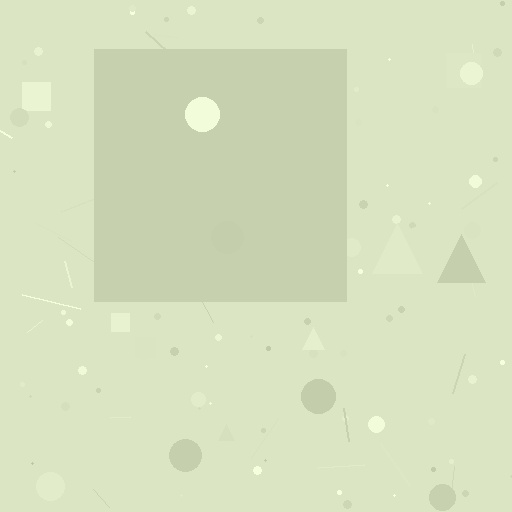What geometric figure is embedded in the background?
A square is embedded in the background.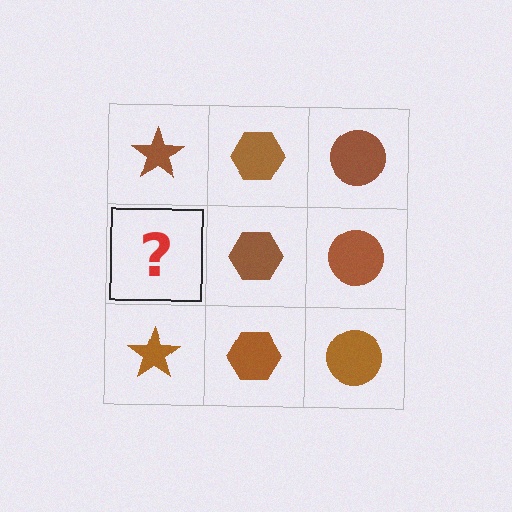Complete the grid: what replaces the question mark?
The question mark should be replaced with a brown star.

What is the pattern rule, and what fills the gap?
The rule is that each column has a consistent shape. The gap should be filled with a brown star.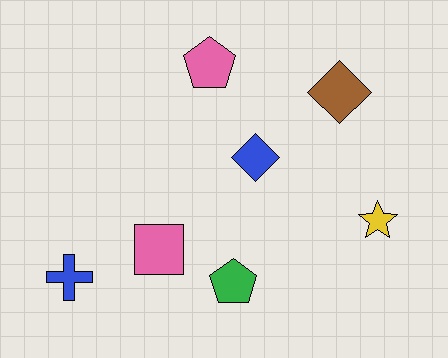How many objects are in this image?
There are 7 objects.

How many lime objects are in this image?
There are no lime objects.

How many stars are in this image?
There is 1 star.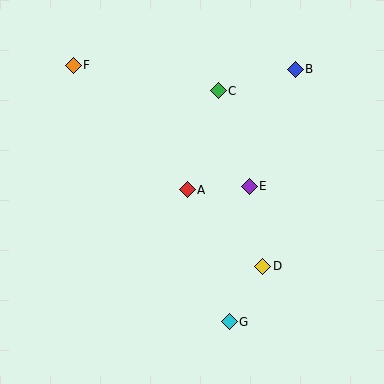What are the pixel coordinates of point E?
Point E is at (249, 186).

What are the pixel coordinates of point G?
Point G is at (229, 322).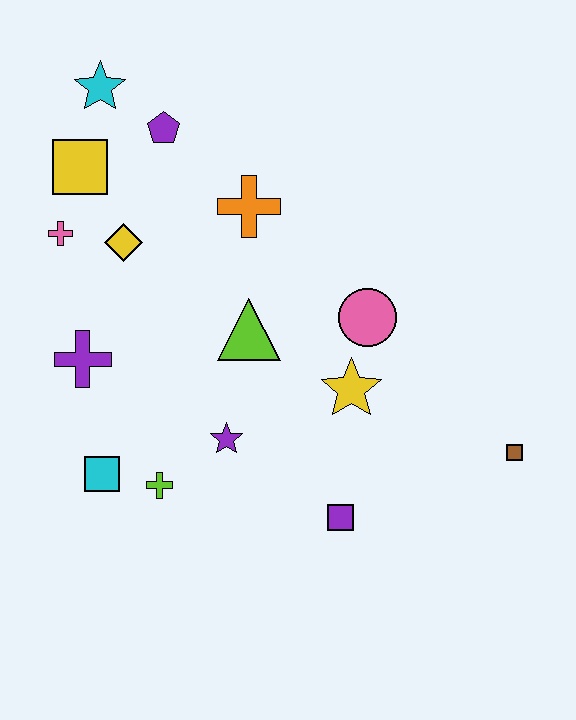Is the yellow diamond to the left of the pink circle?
Yes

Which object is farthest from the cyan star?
The brown square is farthest from the cyan star.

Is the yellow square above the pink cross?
Yes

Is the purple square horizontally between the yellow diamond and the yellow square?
No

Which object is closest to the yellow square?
The pink cross is closest to the yellow square.